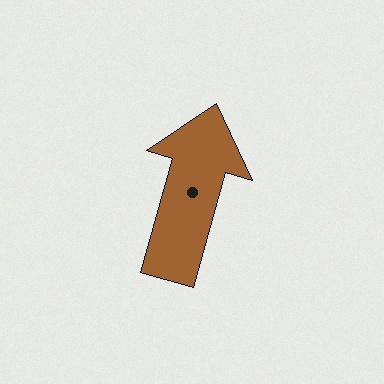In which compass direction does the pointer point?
North.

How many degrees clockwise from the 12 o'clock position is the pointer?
Approximately 16 degrees.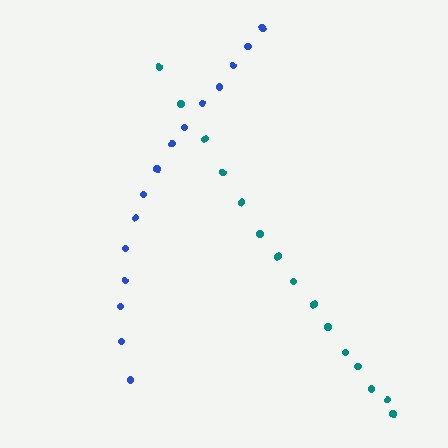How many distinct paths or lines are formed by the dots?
There are 2 distinct paths.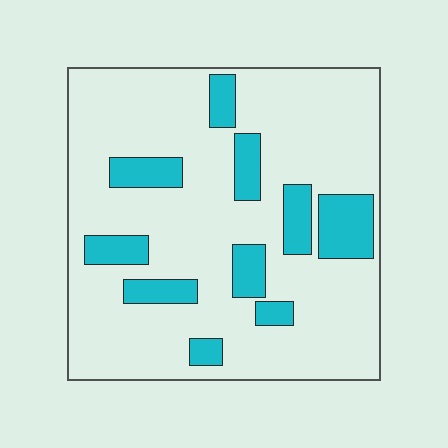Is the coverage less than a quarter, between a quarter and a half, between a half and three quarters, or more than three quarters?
Less than a quarter.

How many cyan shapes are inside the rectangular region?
10.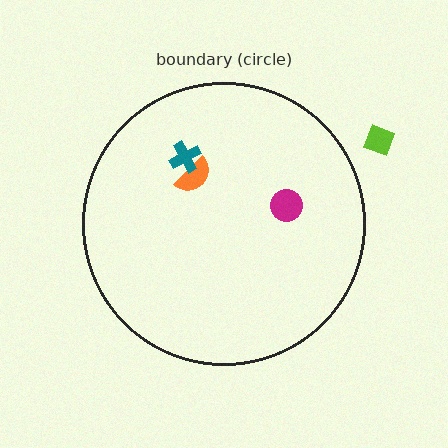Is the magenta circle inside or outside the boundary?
Inside.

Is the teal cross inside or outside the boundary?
Inside.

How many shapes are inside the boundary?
3 inside, 1 outside.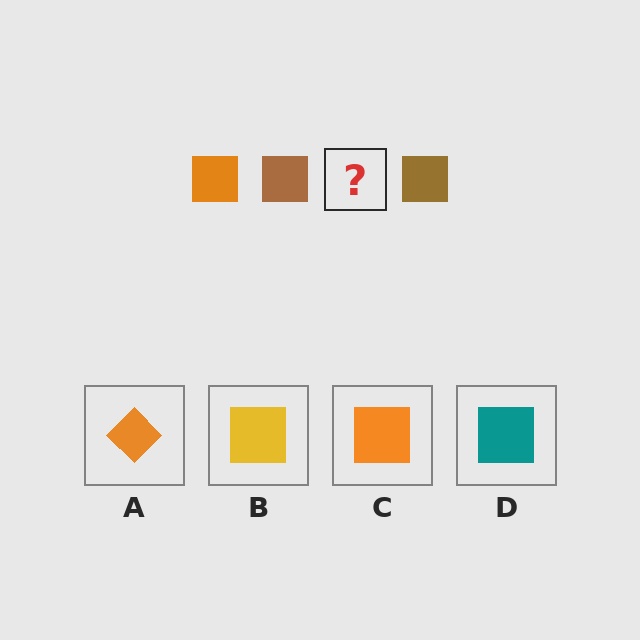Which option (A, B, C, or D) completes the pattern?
C.